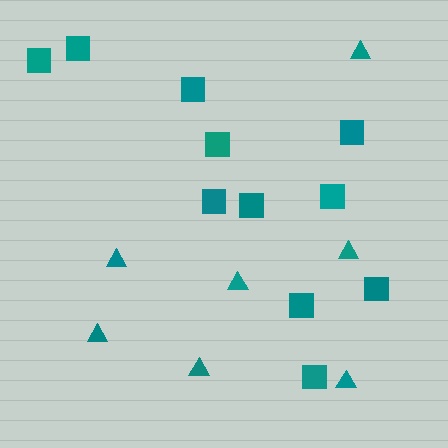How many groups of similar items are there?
There are 2 groups: one group of triangles (7) and one group of squares (11).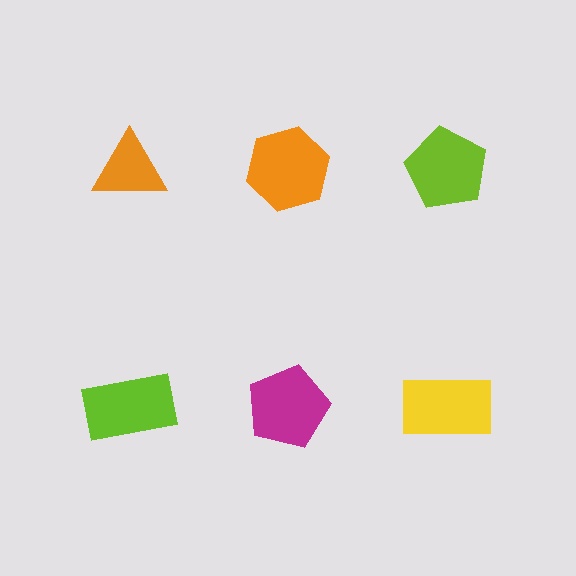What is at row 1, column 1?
An orange triangle.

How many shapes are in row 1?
3 shapes.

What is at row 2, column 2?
A magenta pentagon.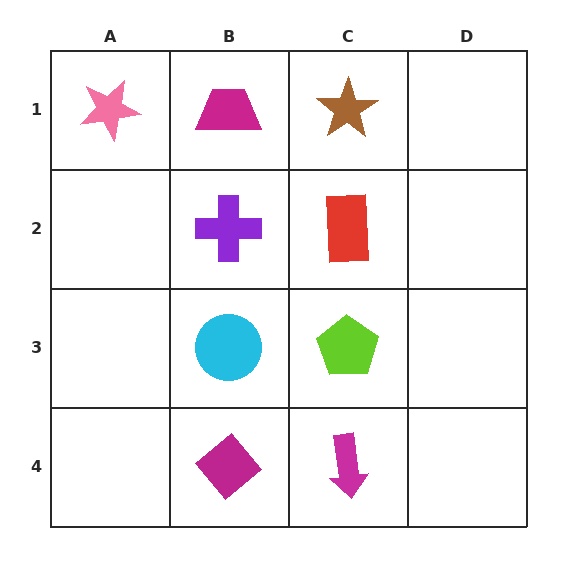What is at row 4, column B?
A magenta diamond.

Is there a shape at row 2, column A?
No, that cell is empty.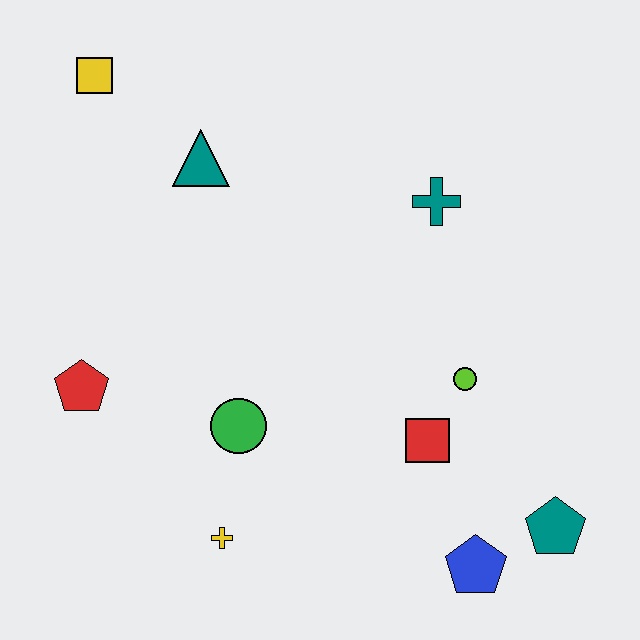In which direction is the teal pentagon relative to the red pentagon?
The teal pentagon is to the right of the red pentagon.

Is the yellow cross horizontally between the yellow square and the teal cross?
Yes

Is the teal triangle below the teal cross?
No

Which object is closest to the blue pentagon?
The teal pentagon is closest to the blue pentagon.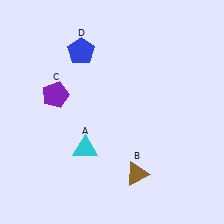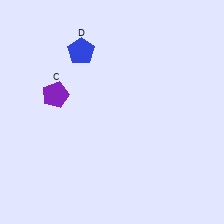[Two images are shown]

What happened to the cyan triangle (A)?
The cyan triangle (A) was removed in Image 2. It was in the bottom-left area of Image 1.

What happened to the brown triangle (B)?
The brown triangle (B) was removed in Image 2. It was in the bottom-right area of Image 1.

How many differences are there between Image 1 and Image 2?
There are 2 differences between the two images.